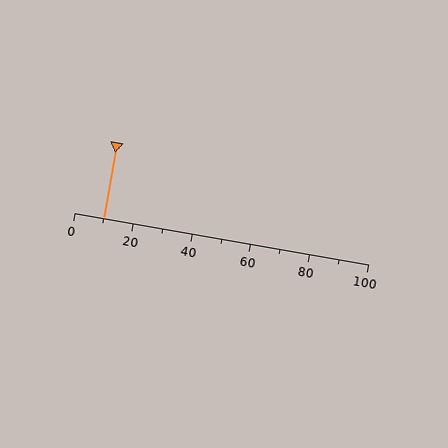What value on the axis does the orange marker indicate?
The marker indicates approximately 10.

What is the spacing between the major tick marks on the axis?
The major ticks are spaced 20 apart.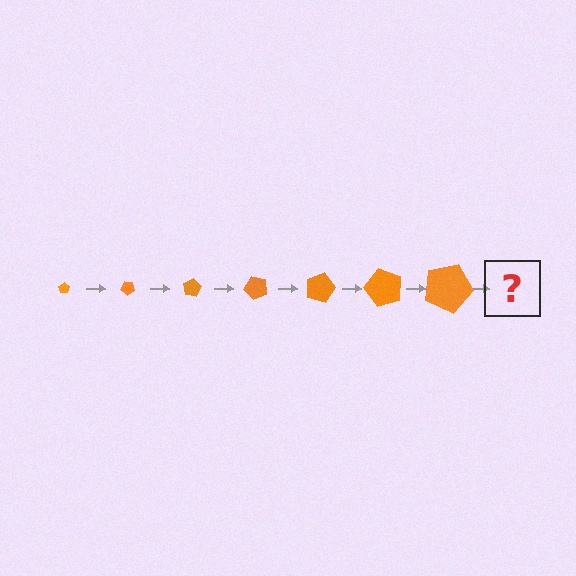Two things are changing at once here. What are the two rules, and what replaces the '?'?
The two rules are that the pentagon grows larger each step and it rotates 40 degrees each step. The '?' should be a pentagon, larger than the previous one and rotated 280 degrees from the start.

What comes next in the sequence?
The next element should be a pentagon, larger than the previous one and rotated 280 degrees from the start.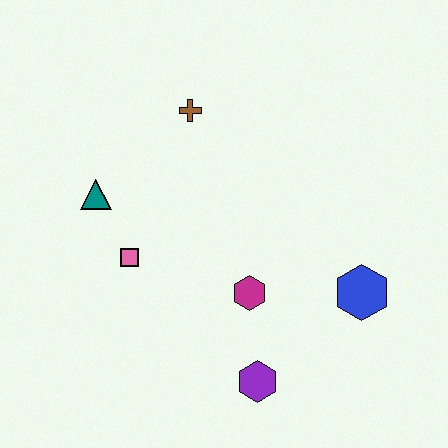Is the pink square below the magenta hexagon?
No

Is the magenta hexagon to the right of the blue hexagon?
No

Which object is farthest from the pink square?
The blue hexagon is farthest from the pink square.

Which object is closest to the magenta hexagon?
The purple hexagon is closest to the magenta hexagon.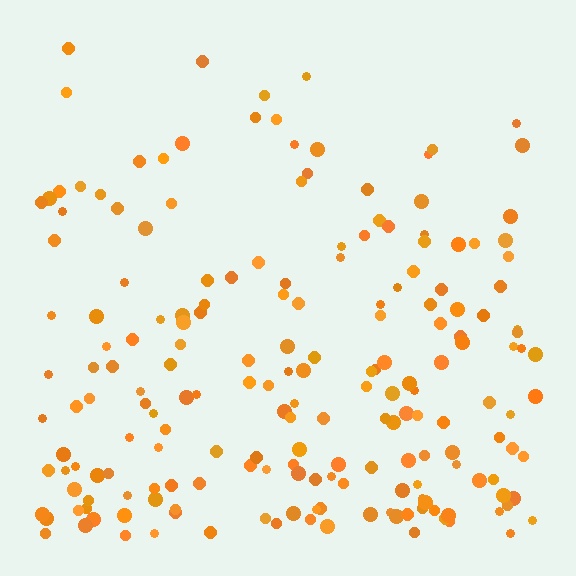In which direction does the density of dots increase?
From top to bottom, with the bottom side densest.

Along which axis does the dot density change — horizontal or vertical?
Vertical.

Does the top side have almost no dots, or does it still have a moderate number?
Still a moderate number, just noticeably fewer than the bottom.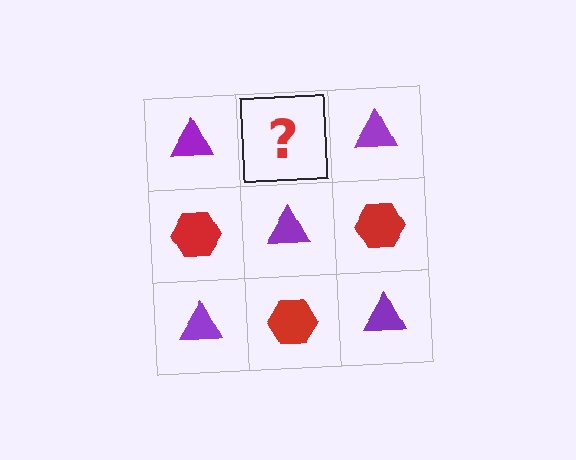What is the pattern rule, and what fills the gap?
The rule is that it alternates purple triangle and red hexagon in a checkerboard pattern. The gap should be filled with a red hexagon.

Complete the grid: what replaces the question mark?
The question mark should be replaced with a red hexagon.